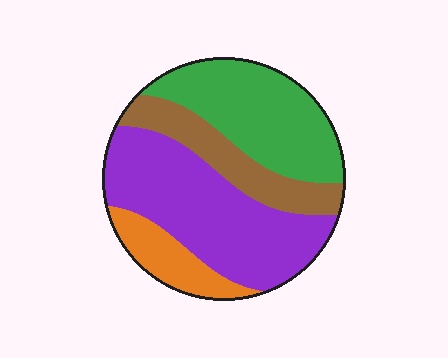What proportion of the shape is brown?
Brown takes up about one sixth (1/6) of the shape.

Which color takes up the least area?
Orange, at roughly 10%.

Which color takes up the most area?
Purple, at roughly 40%.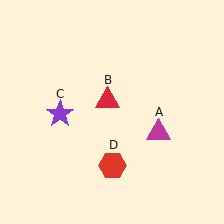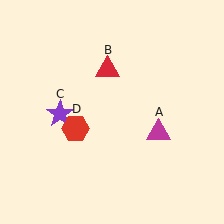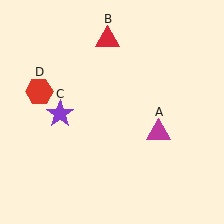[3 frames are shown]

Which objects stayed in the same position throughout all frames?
Magenta triangle (object A) and purple star (object C) remained stationary.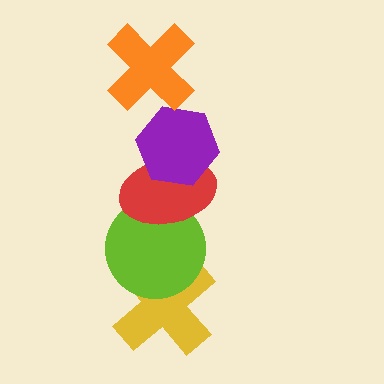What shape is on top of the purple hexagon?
The orange cross is on top of the purple hexagon.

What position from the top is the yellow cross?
The yellow cross is 5th from the top.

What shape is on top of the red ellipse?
The purple hexagon is on top of the red ellipse.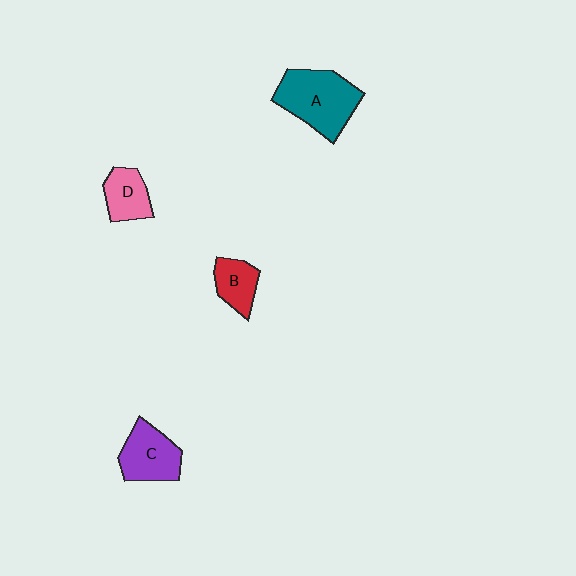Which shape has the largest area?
Shape A (teal).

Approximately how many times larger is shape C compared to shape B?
Approximately 1.5 times.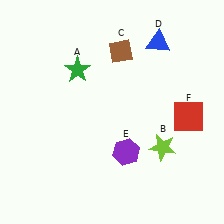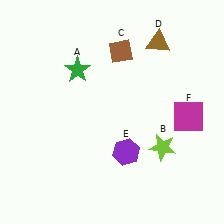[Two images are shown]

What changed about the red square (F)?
In Image 1, F is red. In Image 2, it changed to magenta.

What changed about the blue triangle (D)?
In Image 1, D is blue. In Image 2, it changed to brown.